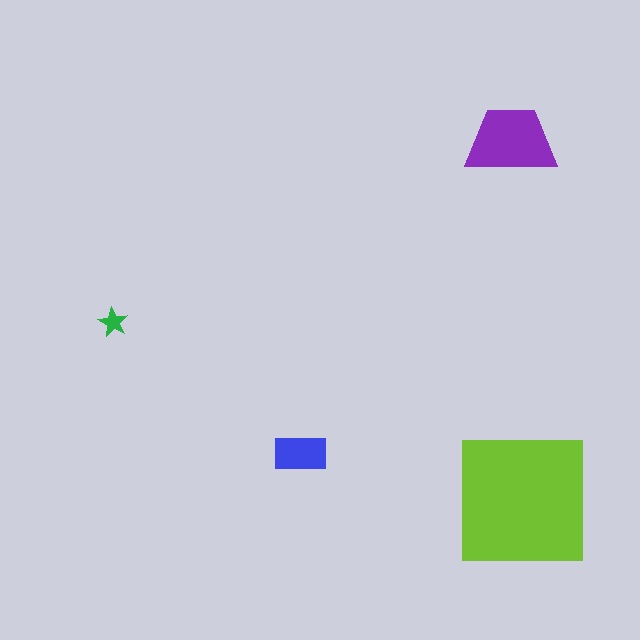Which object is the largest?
The lime square.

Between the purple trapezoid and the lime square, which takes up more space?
The lime square.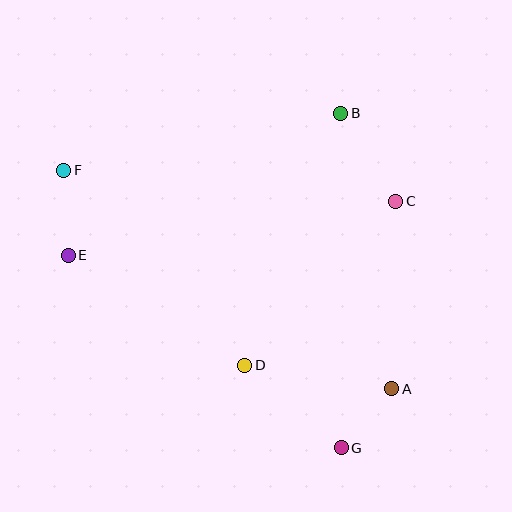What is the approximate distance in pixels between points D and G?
The distance between D and G is approximately 126 pixels.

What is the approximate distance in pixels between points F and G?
The distance between F and G is approximately 392 pixels.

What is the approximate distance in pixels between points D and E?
The distance between D and E is approximately 208 pixels.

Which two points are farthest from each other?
Points A and F are farthest from each other.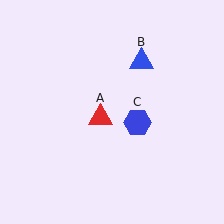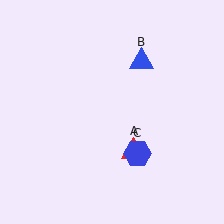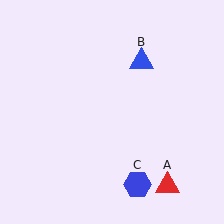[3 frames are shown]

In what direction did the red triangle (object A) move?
The red triangle (object A) moved down and to the right.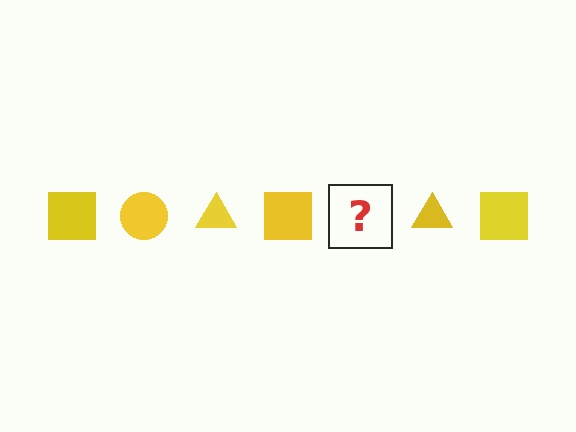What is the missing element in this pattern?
The missing element is a yellow circle.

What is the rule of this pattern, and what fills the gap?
The rule is that the pattern cycles through square, circle, triangle shapes in yellow. The gap should be filled with a yellow circle.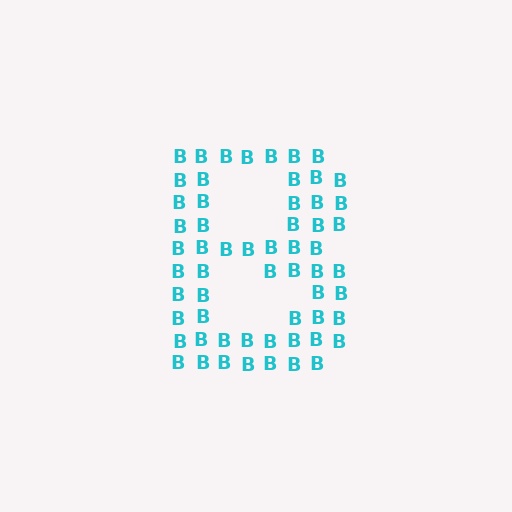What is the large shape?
The large shape is the letter B.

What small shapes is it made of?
It is made of small letter B's.